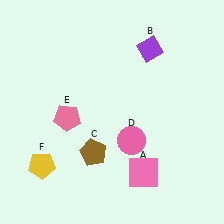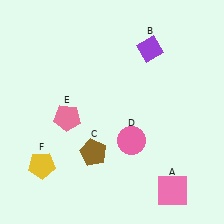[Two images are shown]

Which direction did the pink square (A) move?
The pink square (A) moved right.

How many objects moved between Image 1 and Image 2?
1 object moved between the two images.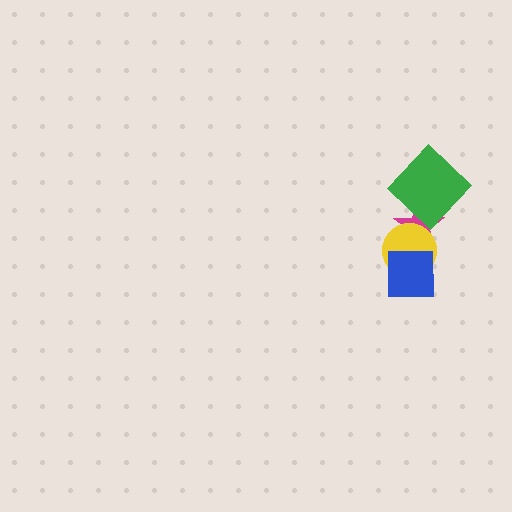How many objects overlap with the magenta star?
3 objects overlap with the magenta star.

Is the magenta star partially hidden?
Yes, it is partially covered by another shape.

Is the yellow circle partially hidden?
Yes, it is partially covered by another shape.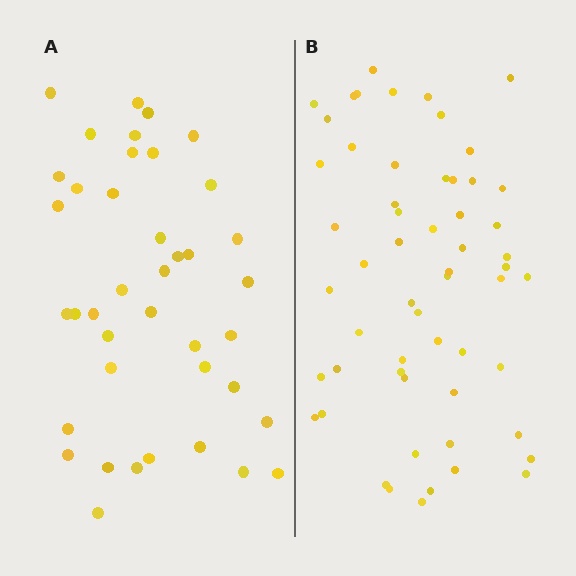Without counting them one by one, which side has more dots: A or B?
Region B (the right region) has more dots.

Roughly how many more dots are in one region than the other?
Region B has approximately 15 more dots than region A.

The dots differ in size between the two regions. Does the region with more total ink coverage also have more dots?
No. Region A has more total ink coverage because its dots are larger, but region B actually contains more individual dots. Total area can be misleading — the number of items is what matters here.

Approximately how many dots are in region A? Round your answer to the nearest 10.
About 40 dots.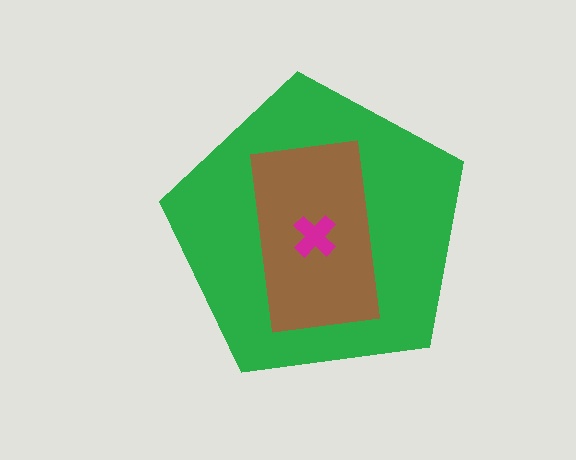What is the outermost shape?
The green pentagon.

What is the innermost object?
The magenta cross.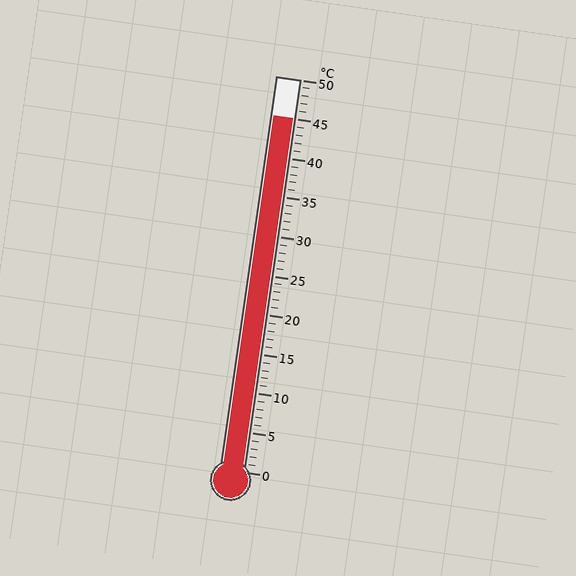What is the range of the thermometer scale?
The thermometer scale ranges from 0°C to 50°C.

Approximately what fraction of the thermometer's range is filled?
The thermometer is filled to approximately 90% of its range.